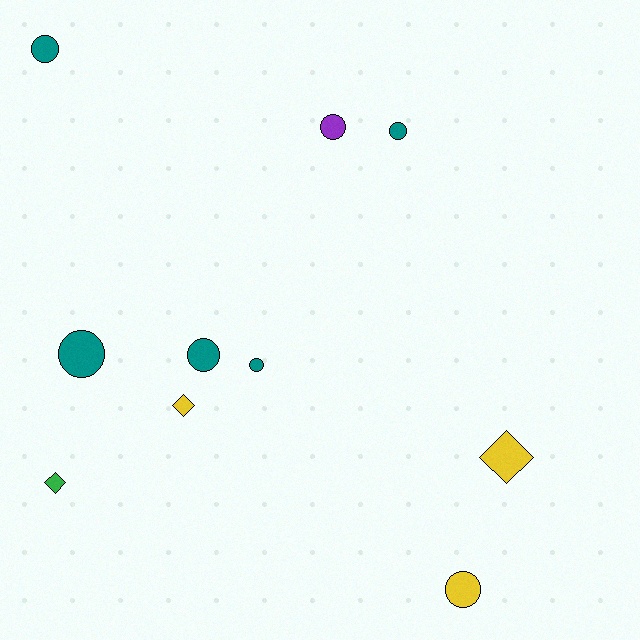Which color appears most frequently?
Teal, with 5 objects.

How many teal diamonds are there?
There are no teal diamonds.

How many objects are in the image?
There are 10 objects.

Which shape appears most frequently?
Circle, with 7 objects.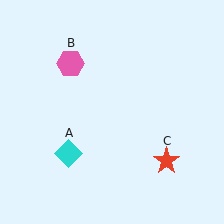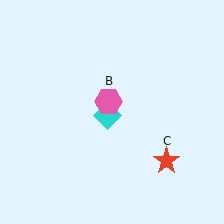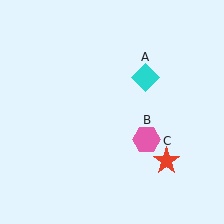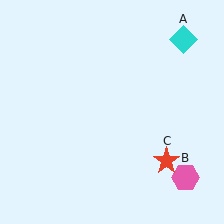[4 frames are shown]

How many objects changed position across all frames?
2 objects changed position: cyan diamond (object A), pink hexagon (object B).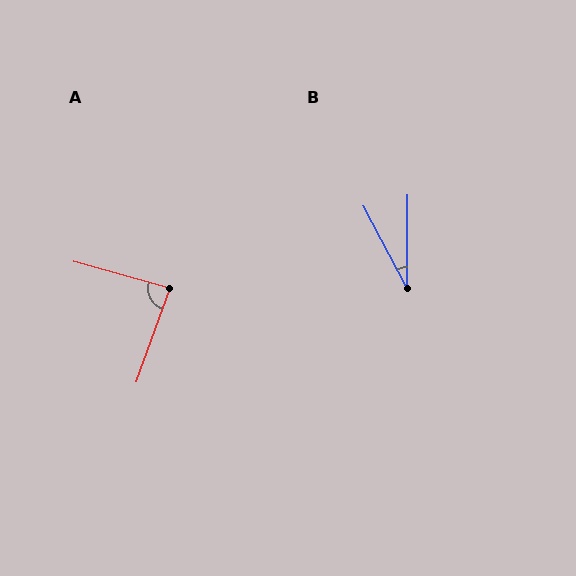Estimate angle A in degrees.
Approximately 86 degrees.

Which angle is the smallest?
B, at approximately 28 degrees.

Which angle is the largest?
A, at approximately 86 degrees.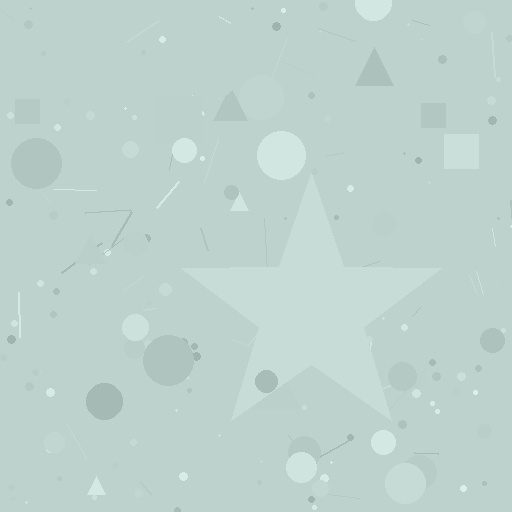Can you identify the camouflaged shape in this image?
The camouflaged shape is a star.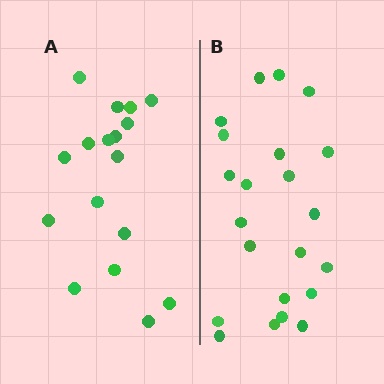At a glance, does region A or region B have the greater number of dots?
Region B (the right region) has more dots.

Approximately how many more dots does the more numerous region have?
Region B has about 5 more dots than region A.